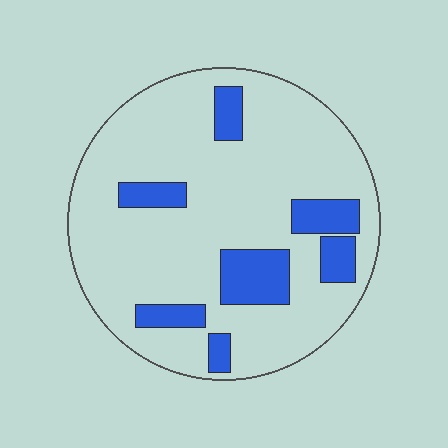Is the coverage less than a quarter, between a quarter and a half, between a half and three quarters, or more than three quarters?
Less than a quarter.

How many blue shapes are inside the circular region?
7.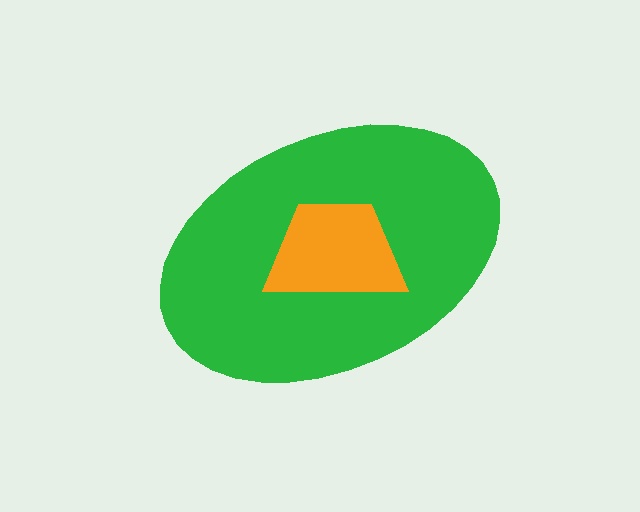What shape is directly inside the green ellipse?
The orange trapezoid.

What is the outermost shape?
The green ellipse.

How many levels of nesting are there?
2.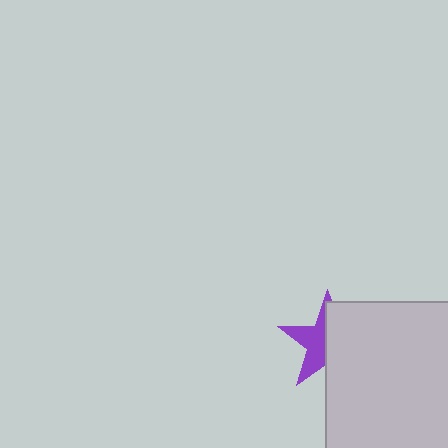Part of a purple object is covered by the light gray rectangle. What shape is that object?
It is a star.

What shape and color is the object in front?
The object in front is a light gray rectangle.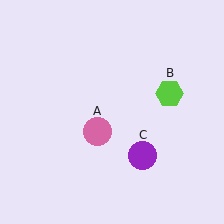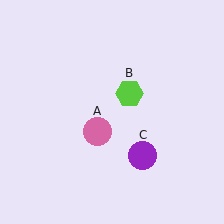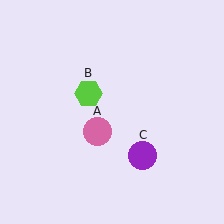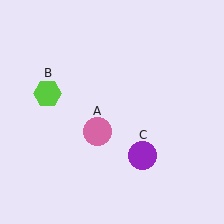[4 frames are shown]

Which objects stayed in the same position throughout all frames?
Pink circle (object A) and purple circle (object C) remained stationary.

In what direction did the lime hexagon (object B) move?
The lime hexagon (object B) moved left.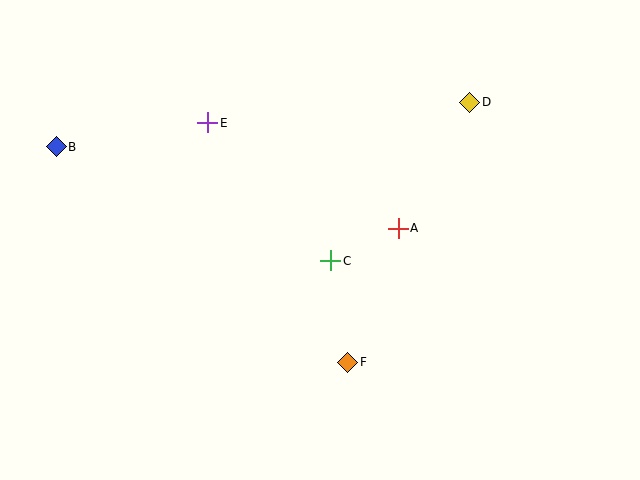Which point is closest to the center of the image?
Point C at (331, 261) is closest to the center.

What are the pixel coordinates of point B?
Point B is at (56, 147).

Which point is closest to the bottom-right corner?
Point F is closest to the bottom-right corner.